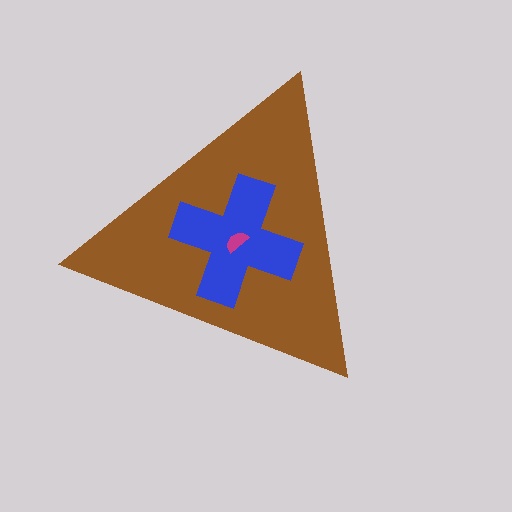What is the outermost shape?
The brown triangle.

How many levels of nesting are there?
3.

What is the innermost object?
The magenta semicircle.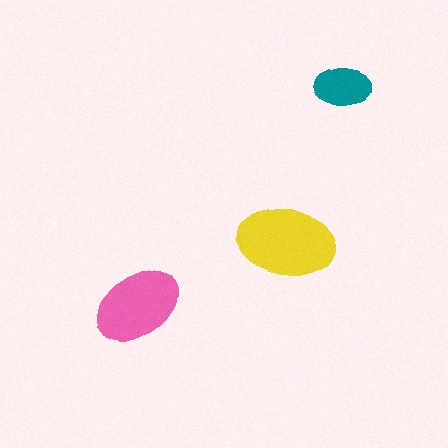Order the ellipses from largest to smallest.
the yellow one, the pink one, the teal one.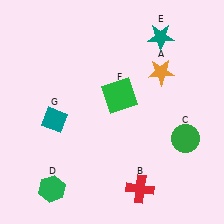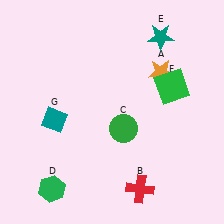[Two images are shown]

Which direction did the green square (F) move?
The green square (F) moved right.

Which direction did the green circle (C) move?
The green circle (C) moved left.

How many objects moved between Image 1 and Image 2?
2 objects moved between the two images.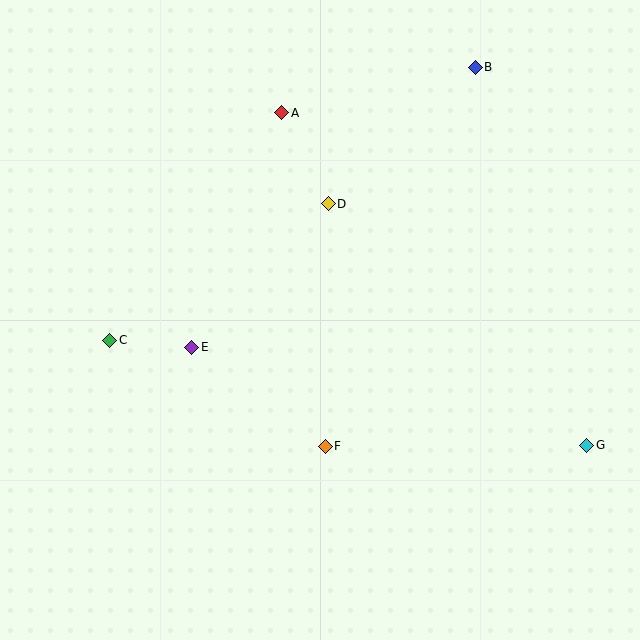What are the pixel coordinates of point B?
Point B is at (475, 67).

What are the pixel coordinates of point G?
Point G is at (587, 445).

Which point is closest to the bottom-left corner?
Point C is closest to the bottom-left corner.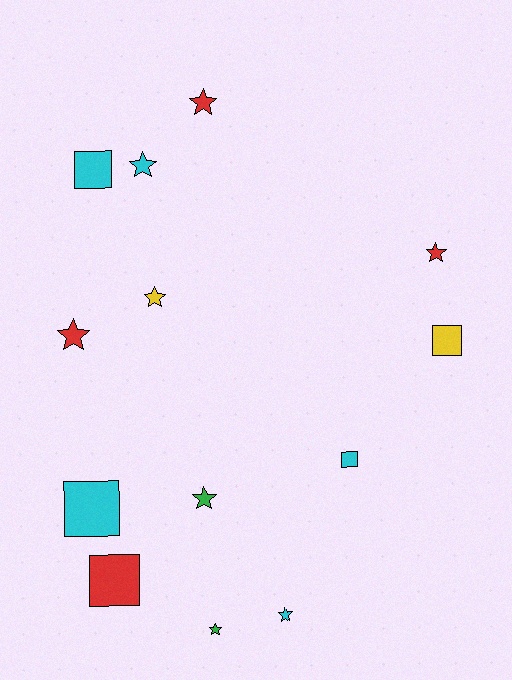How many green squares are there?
There are no green squares.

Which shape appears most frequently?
Star, with 8 objects.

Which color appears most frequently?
Cyan, with 5 objects.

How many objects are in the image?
There are 13 objects.